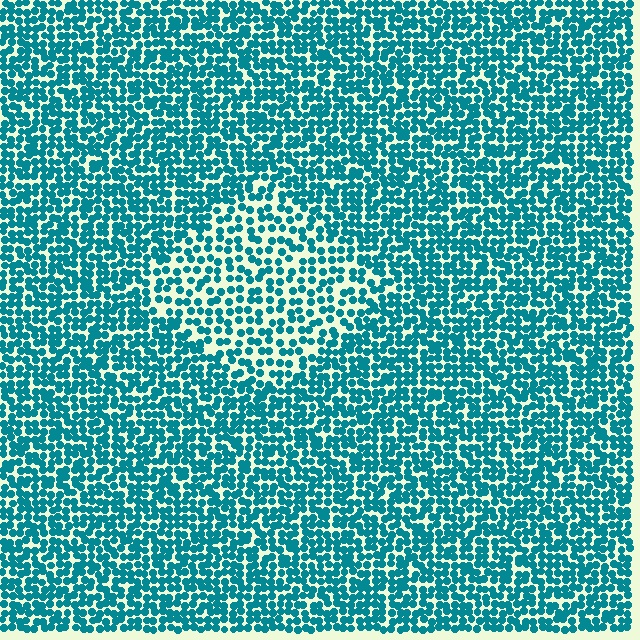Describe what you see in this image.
The image contains small teal elements arranged at two different densities. A diamond-shaped region is visible where the elements are less densely packed than the surrounding area.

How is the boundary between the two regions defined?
The boundary is defined by a change in element density (approximately 1.7x ratio). All elements are the same color, size, and shape.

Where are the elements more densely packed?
The elements are more densely packed outside the diamond boundary.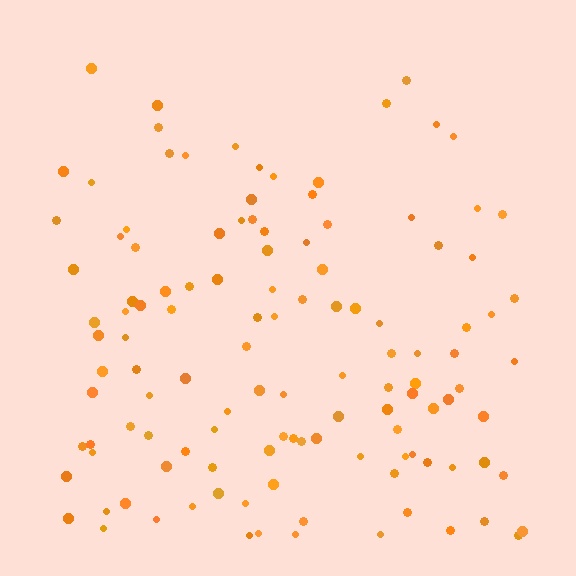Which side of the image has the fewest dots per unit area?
The top.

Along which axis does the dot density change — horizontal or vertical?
Vertical.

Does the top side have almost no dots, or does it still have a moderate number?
Still a moderate number, just noticeably fewer than the bottom.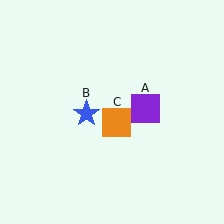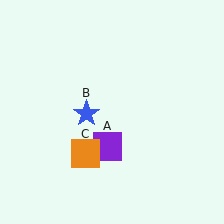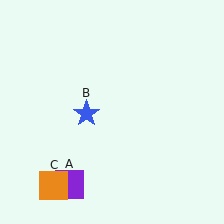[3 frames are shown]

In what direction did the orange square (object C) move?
The orange square (object C) moved down and to the left.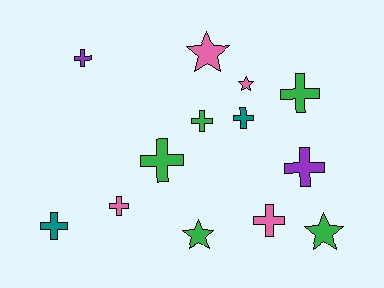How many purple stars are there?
There are no purple stars.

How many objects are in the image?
There are 13 objects.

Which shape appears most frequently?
Cross, with 9 objects.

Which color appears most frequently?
Green, with 5 objects.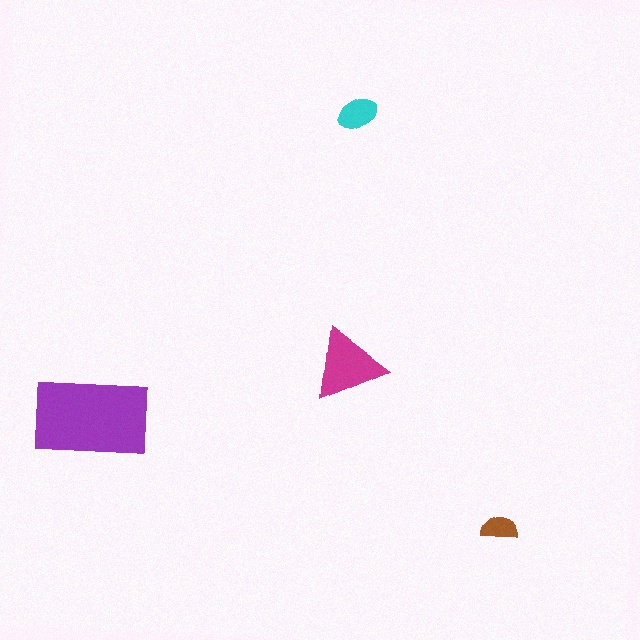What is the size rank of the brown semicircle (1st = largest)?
4th.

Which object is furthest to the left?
The purple rectangle is leftmost.